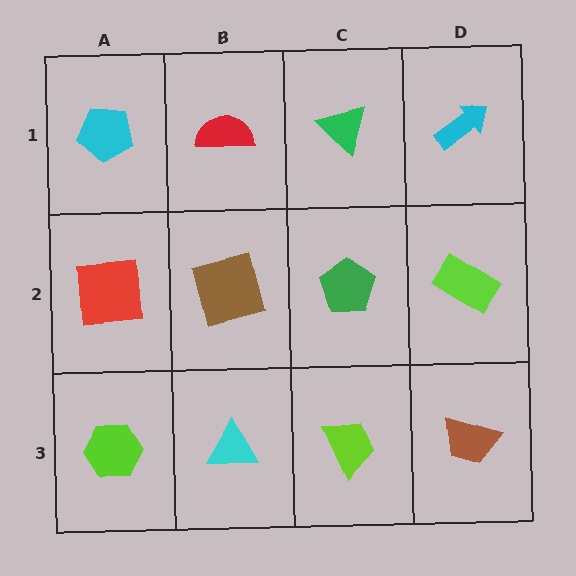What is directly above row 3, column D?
A lime rectangle.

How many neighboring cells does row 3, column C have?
3.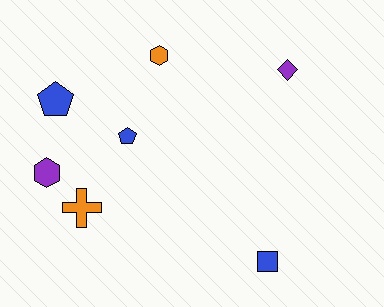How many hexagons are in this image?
There are 2 hexagons.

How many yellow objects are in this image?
There are no yellow objects.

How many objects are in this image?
There are 7 objects.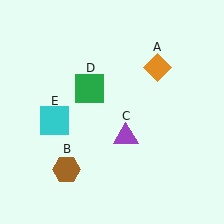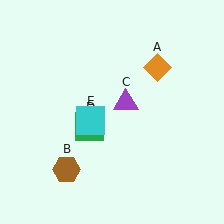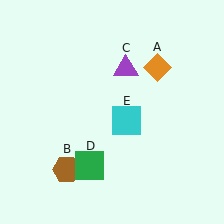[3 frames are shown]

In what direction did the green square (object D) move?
The green square (object D) moved down.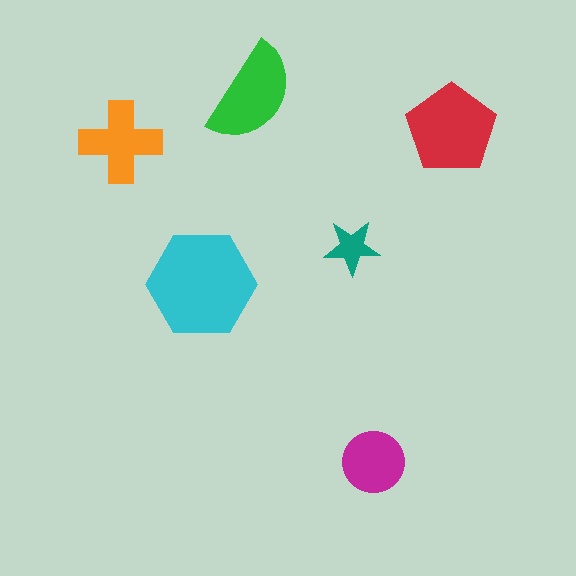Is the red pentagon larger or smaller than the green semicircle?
Larger.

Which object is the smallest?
The teal star.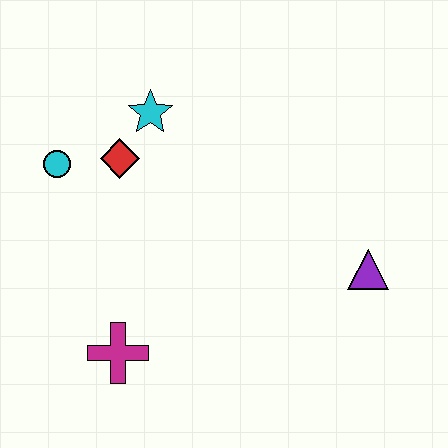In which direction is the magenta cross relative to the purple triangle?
The magenta cross is to the left of the purple triangle.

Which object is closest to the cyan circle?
The red diamond is closest to the cyan circle.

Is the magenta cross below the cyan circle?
Yes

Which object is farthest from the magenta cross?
The purple triangle is farthest from the magenta cross.